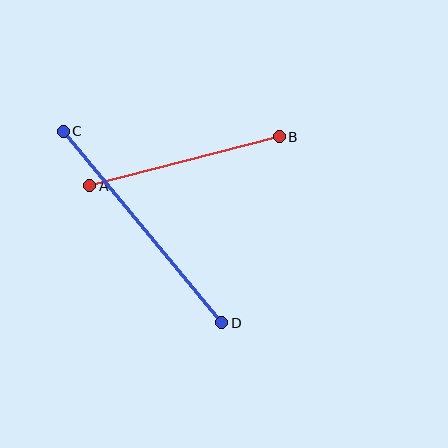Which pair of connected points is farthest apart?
Points C and D are farthest apart.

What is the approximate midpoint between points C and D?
The midpoint is at approximately (142, 227) pixels.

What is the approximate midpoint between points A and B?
The midpoint is at approximately (185, 161) pixels.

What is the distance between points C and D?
The distance is approximately 248 pixels.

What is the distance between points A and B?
The distance is approximately 196 pixels.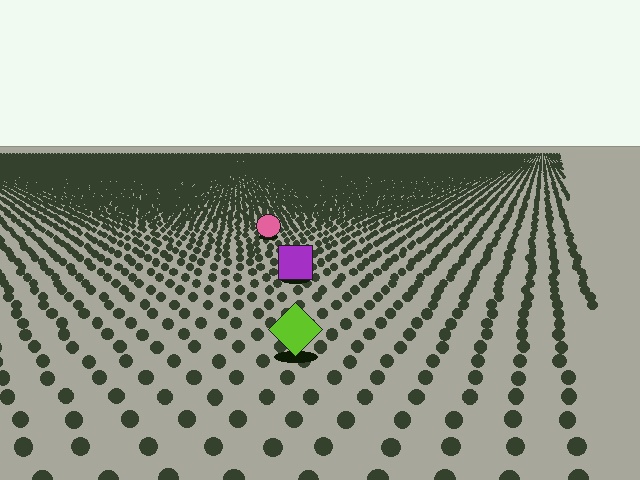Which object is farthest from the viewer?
The pink circle is farthest from the viewer. It appears smaller and the ground texture around it is denser.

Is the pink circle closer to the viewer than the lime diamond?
No. The lime diamond is closer — you can tell from the texture gradient: the ground texture is coarser near it.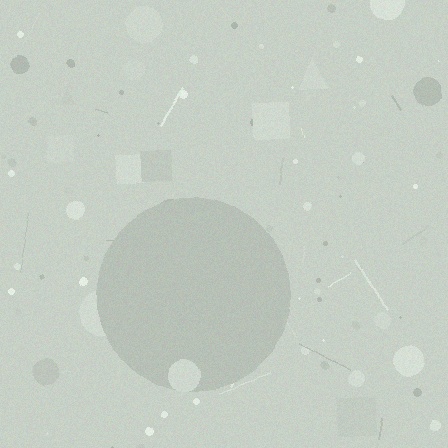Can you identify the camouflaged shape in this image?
The camouflaged shape is a circle.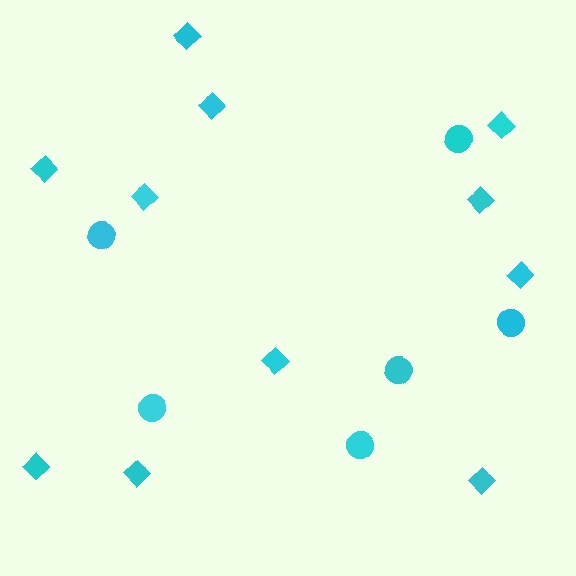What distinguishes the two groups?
There are 2 groups: one group of circles (6) and one group of diamonds (11).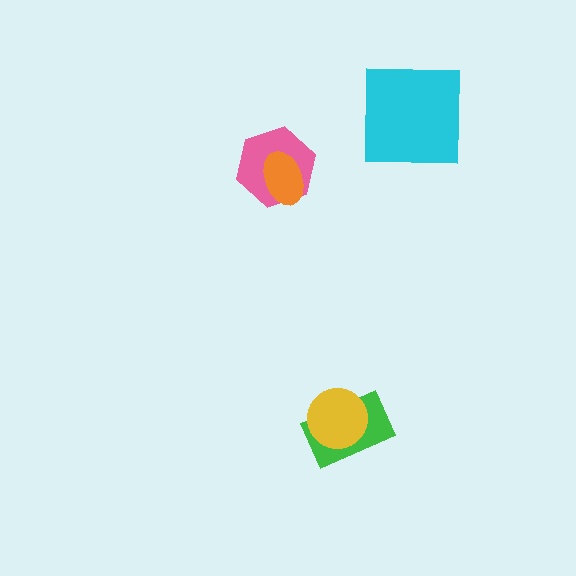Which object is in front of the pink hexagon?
The orange ellipse is in front of the pink hexagon.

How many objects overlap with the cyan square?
0 objects overlap with the cyan square.